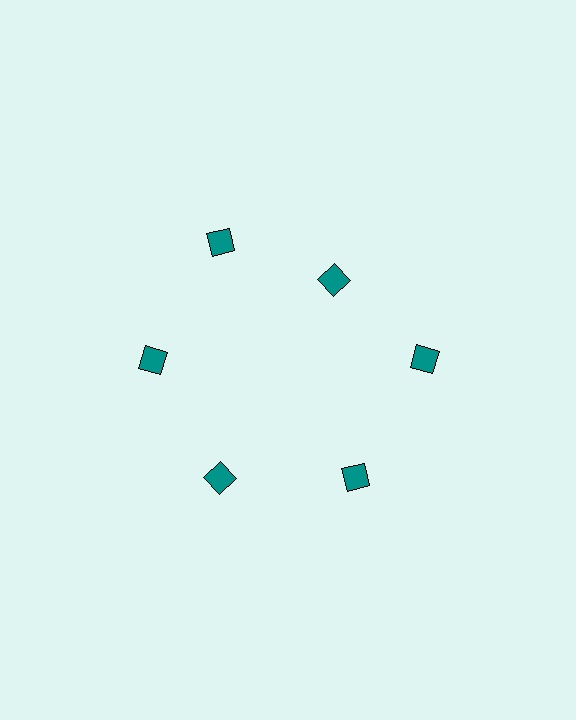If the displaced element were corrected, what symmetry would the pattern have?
It would have 6-fold rotational symmetry — the pattern would map onto itself every 60 degrees.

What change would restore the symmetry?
The symmetry would be restored by moving it outward, back onto the ring so that all 6 diamonds sit at equal angles and equal distance from the center.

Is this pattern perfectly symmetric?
No. The 6 teal diamonds are arranged in a ring, but one element near the 1 o'clock position is pulled inward toward the center, breaking the 6-fold rotational symmetry.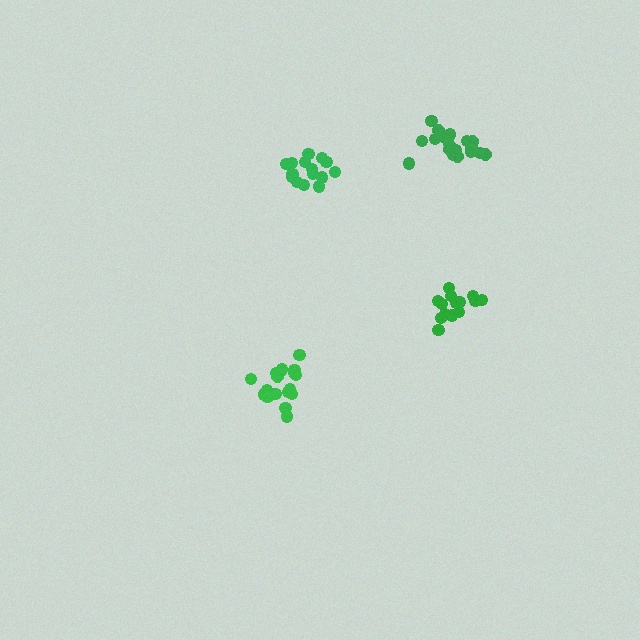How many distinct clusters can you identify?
There are 4 distinct clusters.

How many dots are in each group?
Group 1: 20 dots, Group 2: 15 dots, Group 3: 19 dots, Group 4: 15 dots (69 total).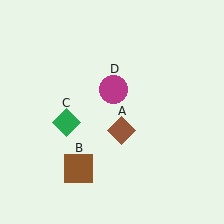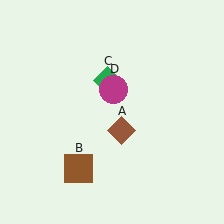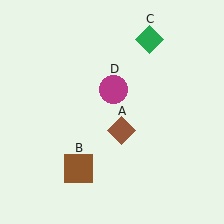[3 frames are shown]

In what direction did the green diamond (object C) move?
The green diamond (object C) moved up and to the right.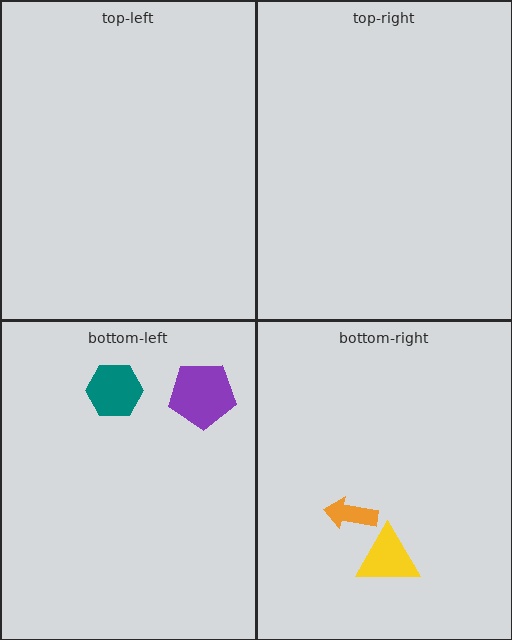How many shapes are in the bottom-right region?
2.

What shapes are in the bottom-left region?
The teal hexagon, the purple pentagon.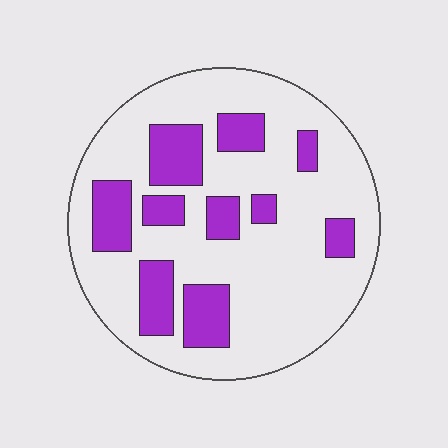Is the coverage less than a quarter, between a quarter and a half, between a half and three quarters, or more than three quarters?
Between a quarter and a half.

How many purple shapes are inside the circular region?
10.